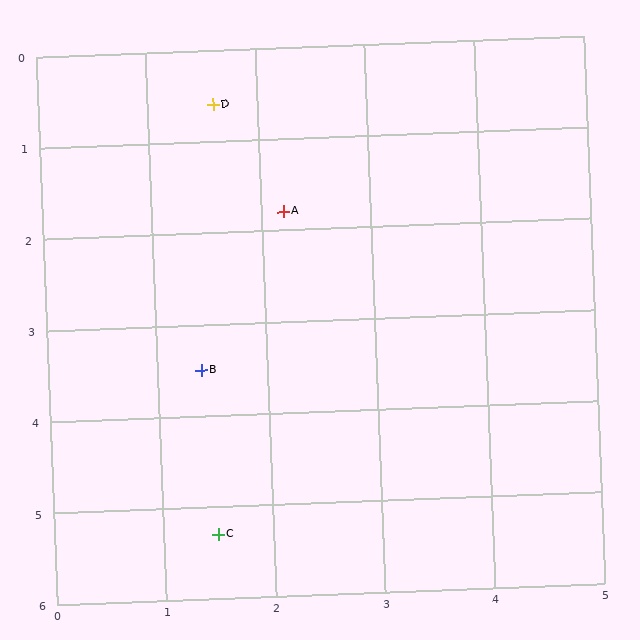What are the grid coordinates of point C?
Point C is at approximately (1.5, 5.3).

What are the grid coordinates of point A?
Point A is at approximately (2.2, 1.8).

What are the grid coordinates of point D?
Point D is at approximately (1.6, 0.6).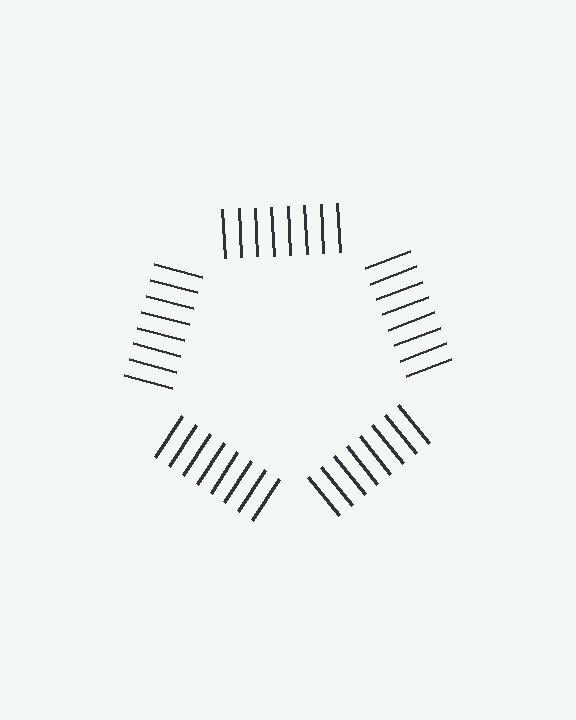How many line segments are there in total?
40 — 8 along each of the 5 edges.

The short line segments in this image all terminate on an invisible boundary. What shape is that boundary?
An illusory pentagon — the line segments terminate on its edges but no continuous stroke is drawn.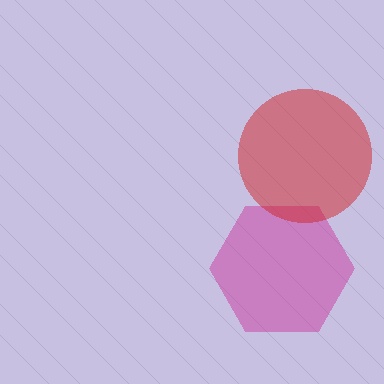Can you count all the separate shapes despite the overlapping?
Yes, there are 2 separate shapes.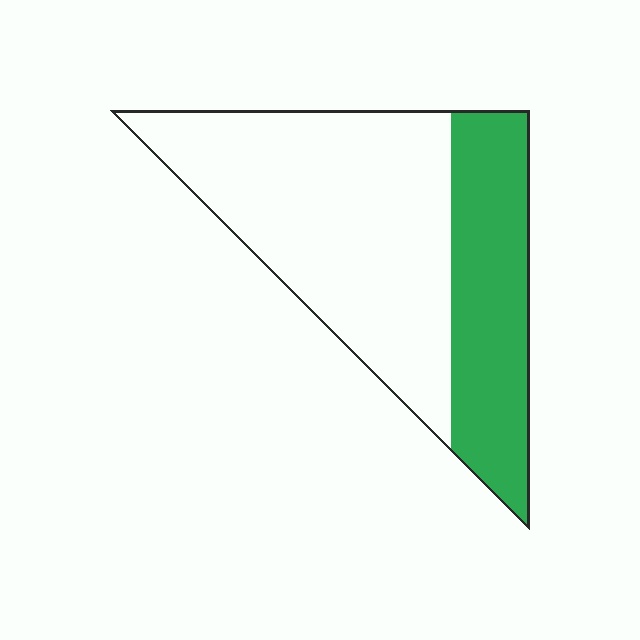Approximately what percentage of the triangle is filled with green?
Approximately 35%.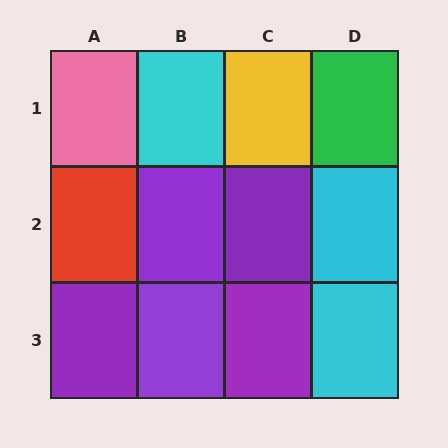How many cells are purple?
5 cells are purple.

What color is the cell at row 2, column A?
Red.